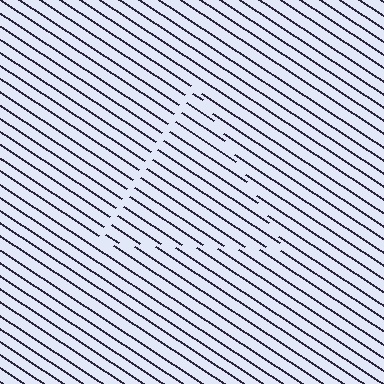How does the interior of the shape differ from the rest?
The interior of the shape contains the same grating, shifted by half a period — the contour is defined by the phase discontinuity where line-ends from the inner and outer gratings abut.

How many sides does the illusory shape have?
3 sides — the line-ends trace a triangle.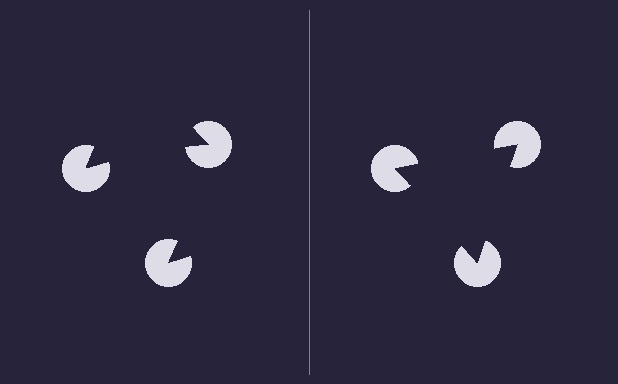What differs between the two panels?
The pac-man discs are positioned identically on both sides; only the wedge orientations differ. On the right they align to a triangle; on the left they are misaligned.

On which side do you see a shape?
An illusory triangle appears on the right side. On the left side the wedge cuts are rotated, so no coherent shape forms.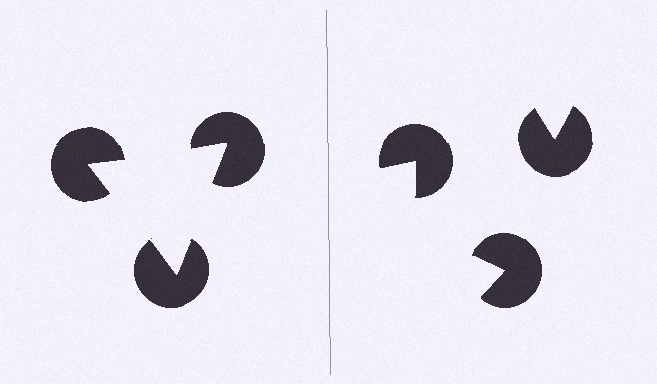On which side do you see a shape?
An illusory triangle appears on the left side. On the right side the wedge cuts are rotated, so no coherent shape forms.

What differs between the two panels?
The pac-man discs are positioned identically on both sides; only the wedge orientations differ. On the left they align to a triangle; on the right they are misaligned.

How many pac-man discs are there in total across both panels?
6 — 3 on each side.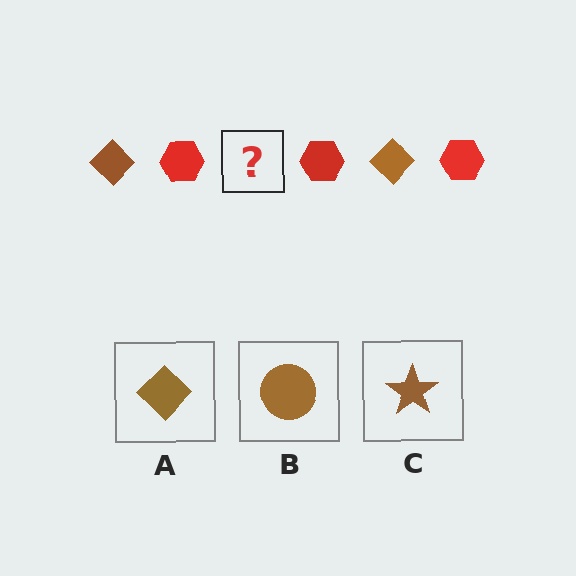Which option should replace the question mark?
Option A.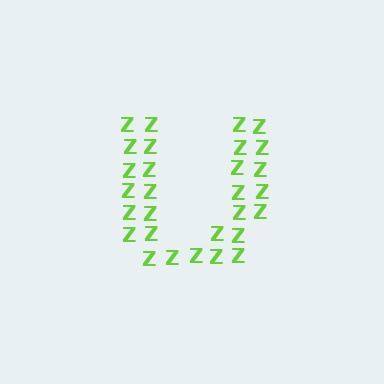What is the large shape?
The large shape is the letter U.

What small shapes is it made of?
It is made of small letter Z's.